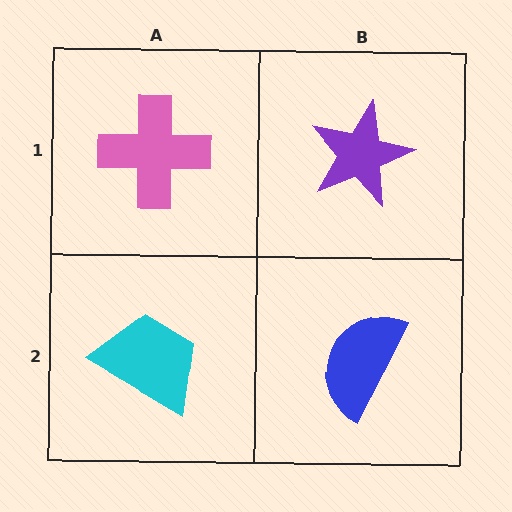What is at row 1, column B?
A purple star.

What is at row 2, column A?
A cyan trapezoid.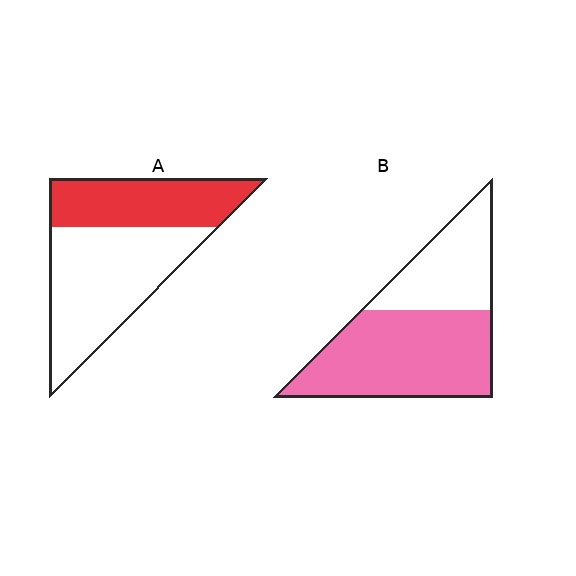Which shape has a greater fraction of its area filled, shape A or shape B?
Shape B.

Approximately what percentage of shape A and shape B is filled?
A is approximately 40% and B is approximately 65%.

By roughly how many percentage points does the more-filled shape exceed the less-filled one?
By roughly 25 percentage points (B over A).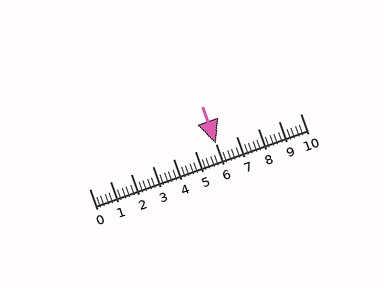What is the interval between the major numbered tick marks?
The major tick marks are spaced 1 units apart.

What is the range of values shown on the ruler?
The ruler shows values from 0 to 10.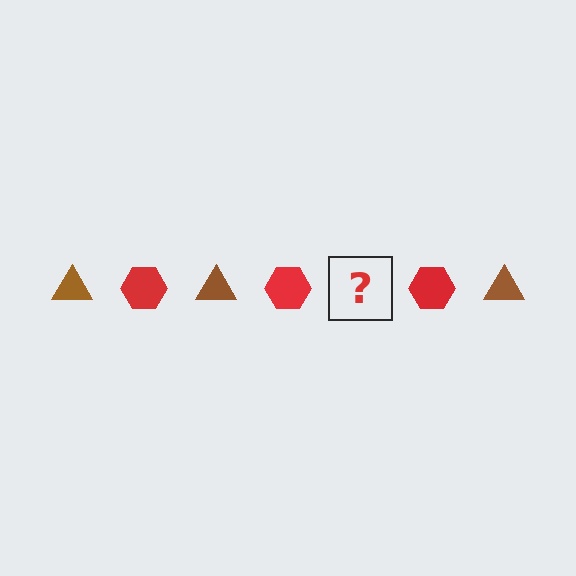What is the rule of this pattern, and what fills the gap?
The rule is that the pattern alternates between brown triangle and red hexagon. The gap should be filled with a brown triangle.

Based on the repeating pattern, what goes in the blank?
The blank should be a brown triangle.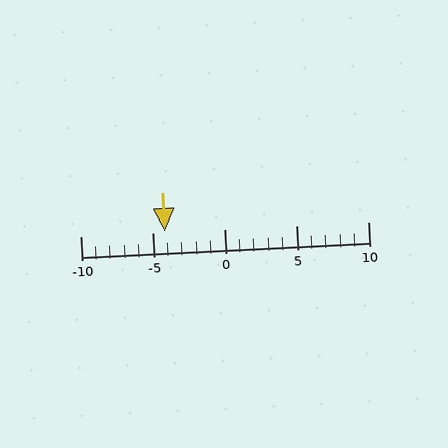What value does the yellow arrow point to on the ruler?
The yellow arrow points to approximately -4.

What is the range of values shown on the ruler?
The ruler shows values from -10 to 10.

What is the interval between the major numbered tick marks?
The major tick marks are spaced 5 units apart.